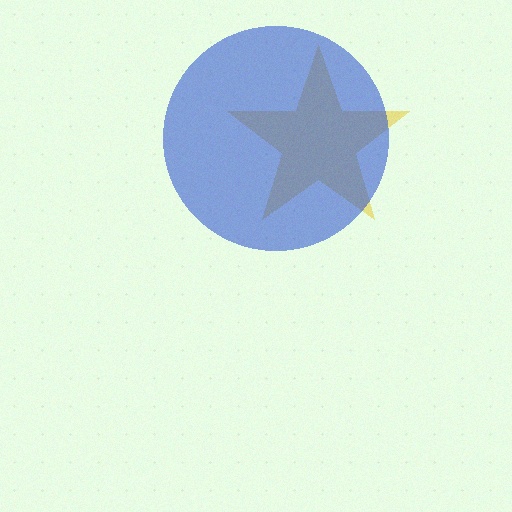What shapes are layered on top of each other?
The layered shapes are: a yellow star, a blue circle.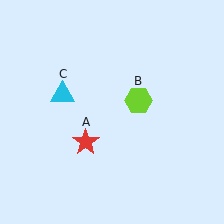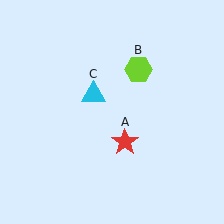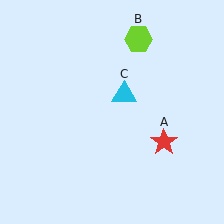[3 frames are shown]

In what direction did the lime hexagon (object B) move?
The lime hexagon (object B) moved up.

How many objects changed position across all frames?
3 objects changed position: red star (object A), lime hexagon (object B), cyan triangle (object C).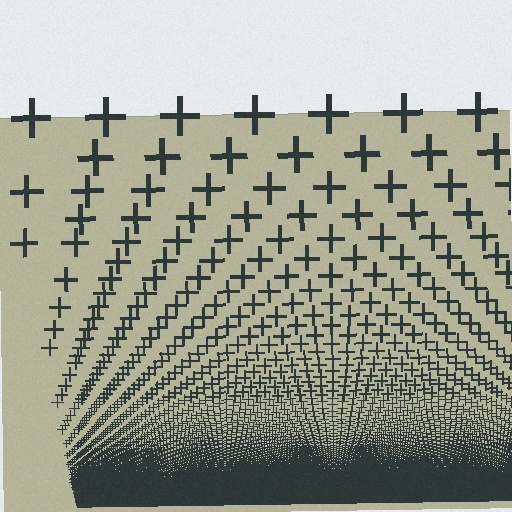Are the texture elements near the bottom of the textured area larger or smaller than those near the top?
Smaller. The gradient is inverted — elements near the bottom are smaller and denser.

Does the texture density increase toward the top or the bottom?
Density increases toward the bottom.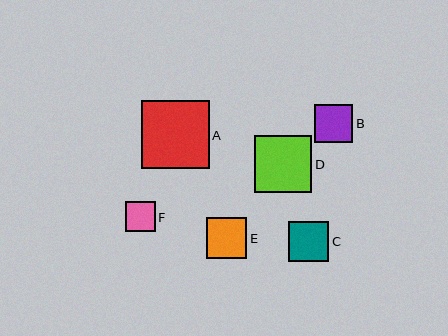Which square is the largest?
Square A is the largest with a size of approximately 68 pixels.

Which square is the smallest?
Square F is the smallest with a size of approximately 30 pixels.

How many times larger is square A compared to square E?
Square A is approximately 1.7 times the size of square E.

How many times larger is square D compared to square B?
Square D is approximately 1.5 times the size of square B.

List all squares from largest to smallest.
From largest to smallest: A, D, E, C, B, F.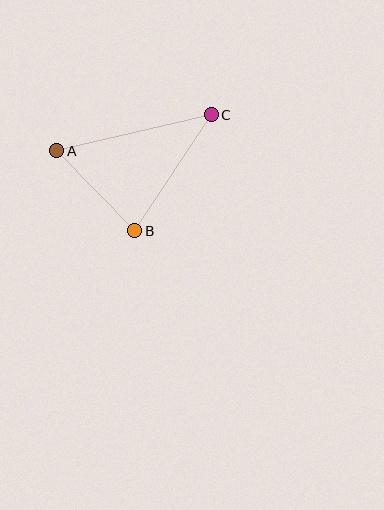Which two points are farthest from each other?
Points A and C are farthest from each other.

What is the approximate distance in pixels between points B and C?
The distance between B and C is approximately 139 pixels.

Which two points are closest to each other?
Points A and B are closest to each other.